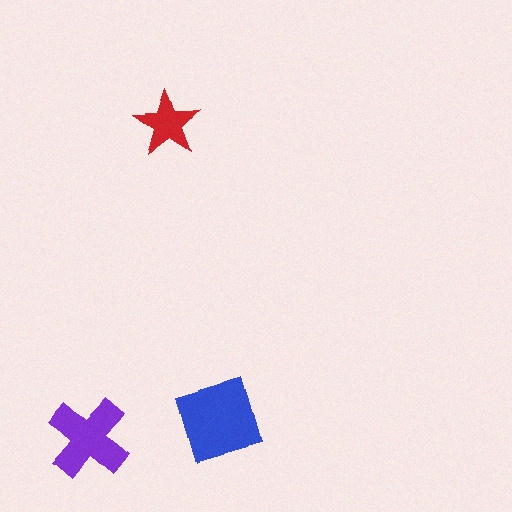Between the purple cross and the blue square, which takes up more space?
The blue square.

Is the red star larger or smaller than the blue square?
Smaller.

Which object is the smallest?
The red star.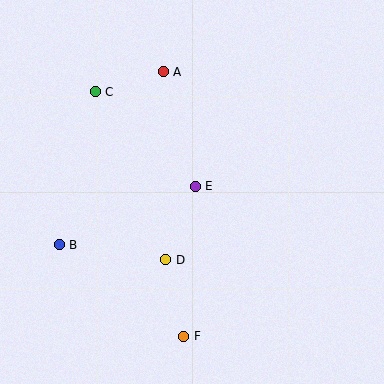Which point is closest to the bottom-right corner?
Point F is closest to the bottom-right corner.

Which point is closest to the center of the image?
Point E at (195, 186) is closest to the center.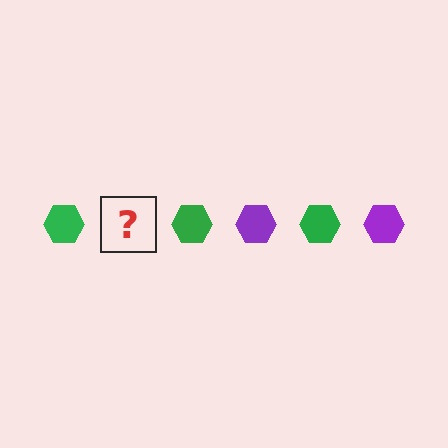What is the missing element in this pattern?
The missing element is a purple hexagon.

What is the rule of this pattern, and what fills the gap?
The rule is that the pattern cycles through green, purple hexagons. The gap should be filled with a purple hexagon.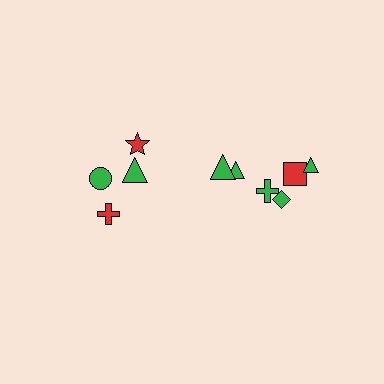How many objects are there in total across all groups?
There are 10 objects.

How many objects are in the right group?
There are 6 objects.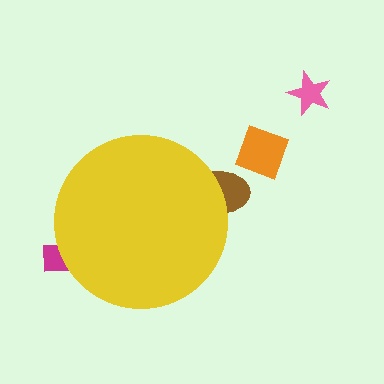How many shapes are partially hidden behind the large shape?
2 shapes are partially hidden.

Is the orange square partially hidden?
No, the orange square is fully visible.